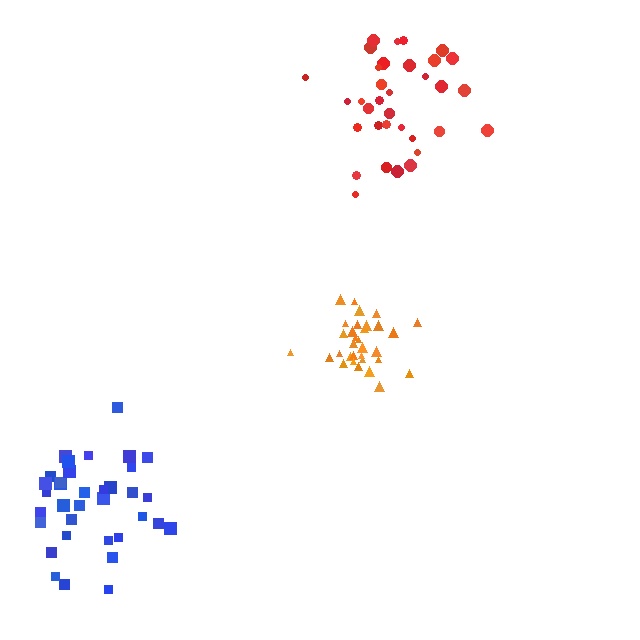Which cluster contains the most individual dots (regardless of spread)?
Blue (35).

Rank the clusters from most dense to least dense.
orange, blue, red.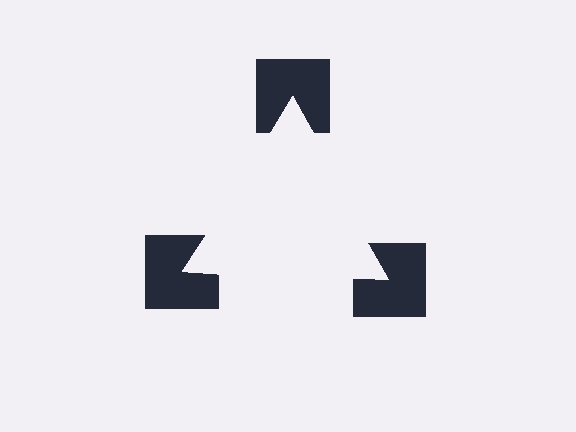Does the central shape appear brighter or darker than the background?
It typically appears slightly brighter than the background, even though no actual brightness change is drawn.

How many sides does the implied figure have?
3 sides.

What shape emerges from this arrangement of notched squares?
An illusory triangle — its edges are inferred from the aligned wedge cuts in the notched squares, not physically drawn.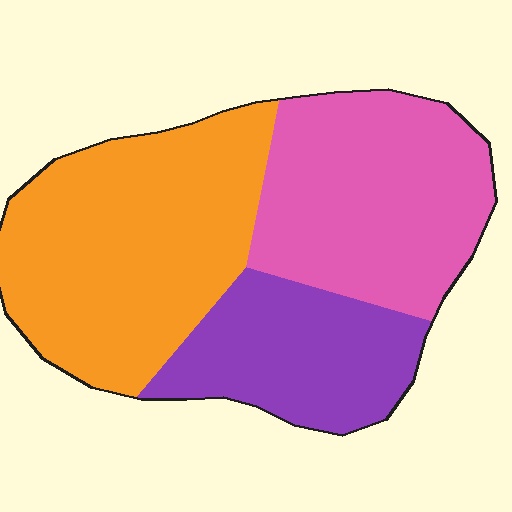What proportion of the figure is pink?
Pink covers about 35% of the figure.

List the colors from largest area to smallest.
From largest to smallest: orange, pink, purple.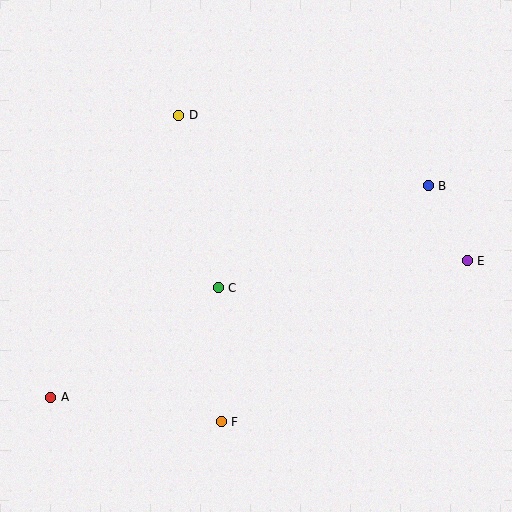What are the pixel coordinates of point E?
Point E is at (467, 261).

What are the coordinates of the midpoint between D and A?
The midpoint between D and A is at (115, 256).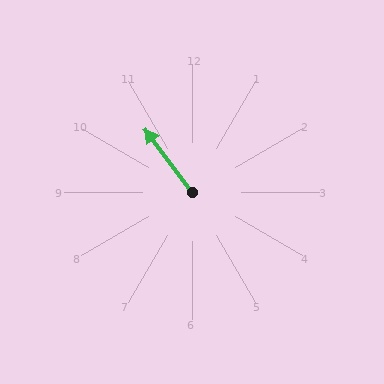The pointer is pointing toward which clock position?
Roughly 11 o'clock.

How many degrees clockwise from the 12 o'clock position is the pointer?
Approximately 323 degrees.